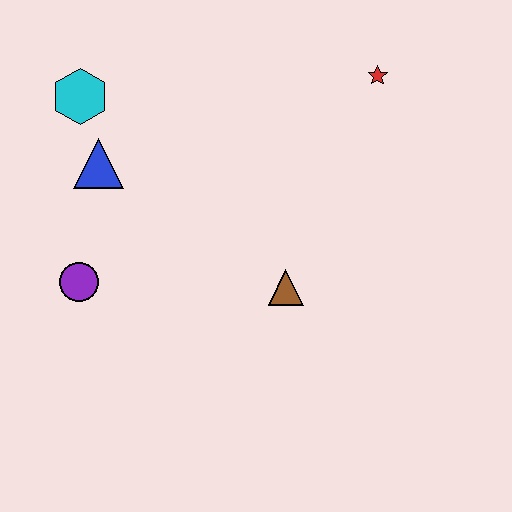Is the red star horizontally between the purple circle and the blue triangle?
No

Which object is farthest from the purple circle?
The red star is farthest from the purple circle.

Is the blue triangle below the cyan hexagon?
Yes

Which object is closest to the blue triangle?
The cyan hexagon is closest to the blue triangle.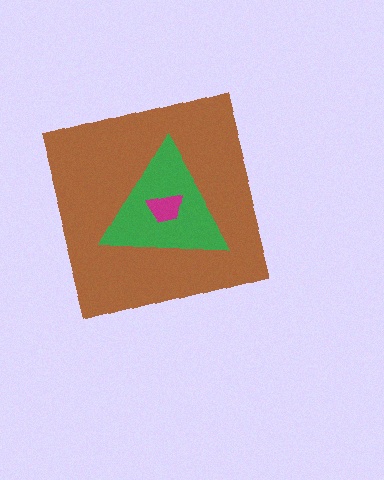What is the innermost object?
The magenta trapezoid.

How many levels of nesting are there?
3.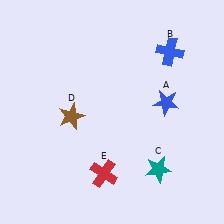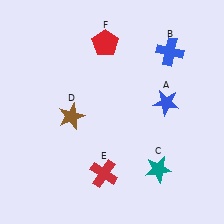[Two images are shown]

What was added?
A red pentagon (F) was added in Image 2.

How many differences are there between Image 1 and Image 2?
There is 1 difference between the two images.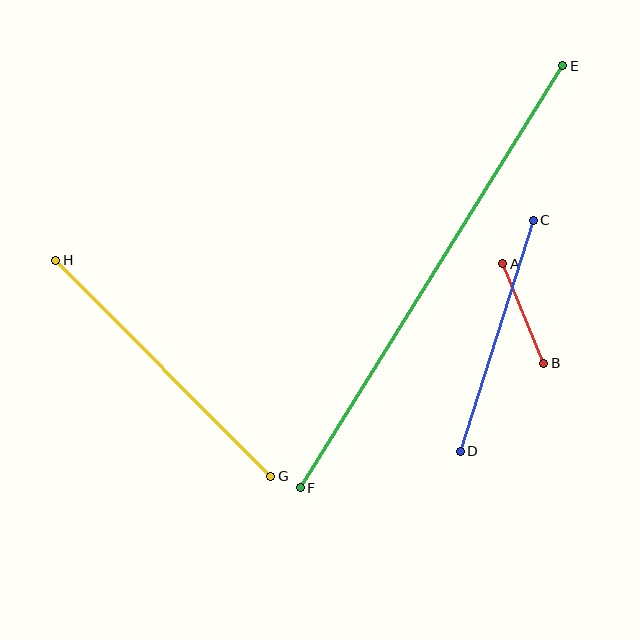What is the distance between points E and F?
The distance is approximately 497 pixels.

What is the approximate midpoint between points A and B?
The midpoint is at approximately (523, 314) pixels.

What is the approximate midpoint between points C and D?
The midpoint is at approximately (497, 336) pixels.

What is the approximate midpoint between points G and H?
The midpoint is at approximately (163, 368) pixels.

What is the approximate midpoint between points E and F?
The midpoint is at approximately (432, 277) pixels.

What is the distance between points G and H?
The distance is approximately 305 pixels.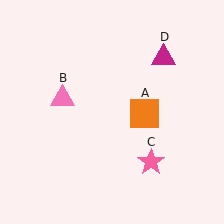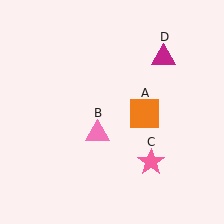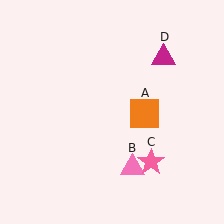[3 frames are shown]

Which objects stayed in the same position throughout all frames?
Orange square (object A) and pink star (object C) and magenta triangle (object D) remained stationary.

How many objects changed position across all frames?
1 object changed position: pink triangle (object B).